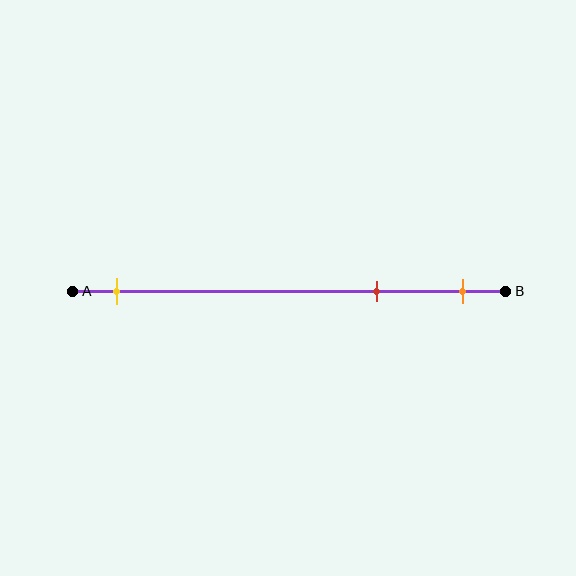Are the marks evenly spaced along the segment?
No, the marks are not evenly spaced.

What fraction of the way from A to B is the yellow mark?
The yellow mark is approximately 10% (0.1) of the way from A to B.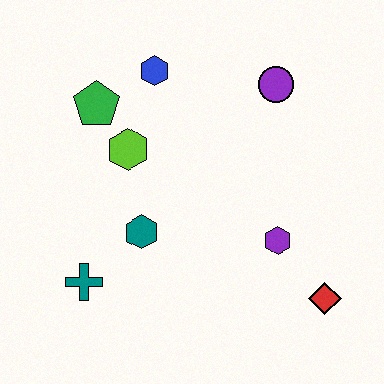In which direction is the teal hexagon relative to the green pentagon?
The teal hexagon is below the green pentagon.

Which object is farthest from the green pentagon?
The red diamond is farthest from the green pentagon.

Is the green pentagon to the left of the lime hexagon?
Yes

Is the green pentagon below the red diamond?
No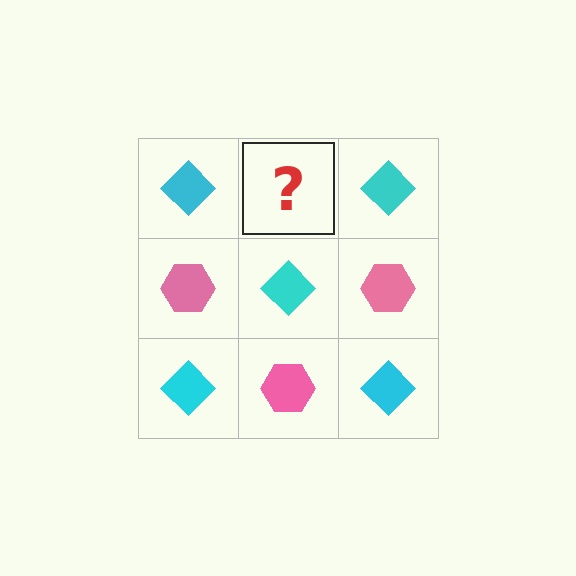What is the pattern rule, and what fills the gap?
The rule is that it alternates cyan diamond and pink hexagon in a checkerboard pattern. The gap should be filled with a pink hexagon.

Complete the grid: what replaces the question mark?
The question mark should be replaced with a pink hexagon.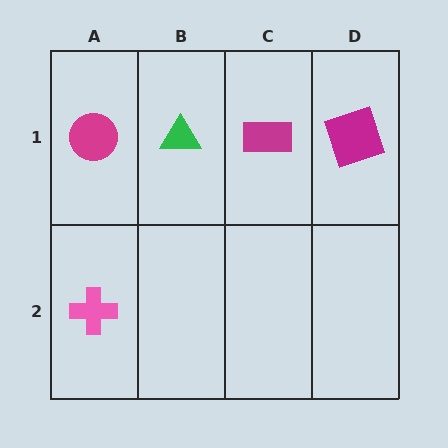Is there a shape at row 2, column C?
No, that cell is empty.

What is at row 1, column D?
A magenta square.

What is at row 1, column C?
A magenta rectangle.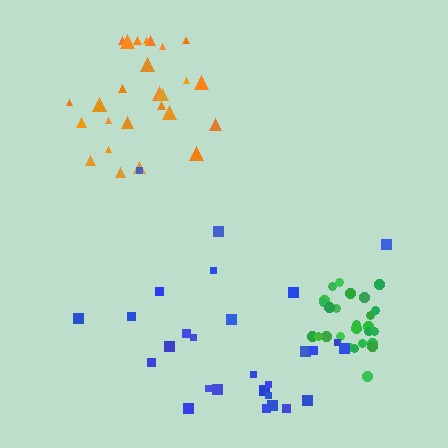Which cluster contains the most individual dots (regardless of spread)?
Orange (28).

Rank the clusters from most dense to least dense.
green, orange, blue.